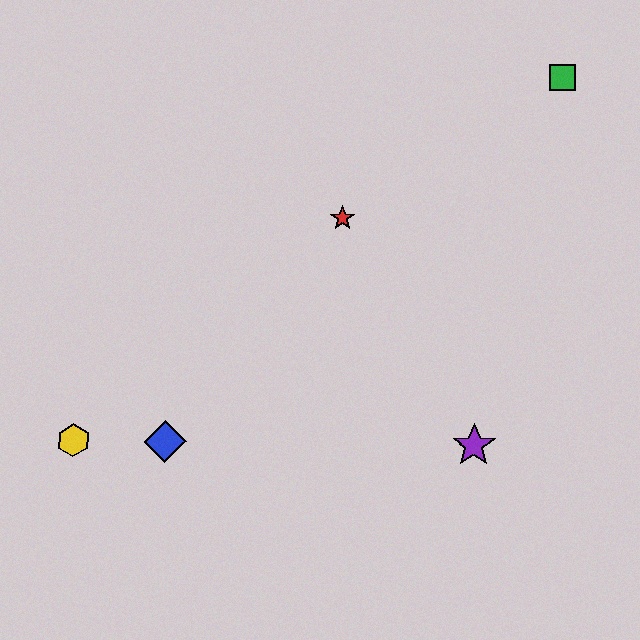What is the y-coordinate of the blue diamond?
The blue diamond is at y≈442.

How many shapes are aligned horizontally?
3 shapes (the blue diamond, the yellow hexagon, the purple star) are aligned horizontally.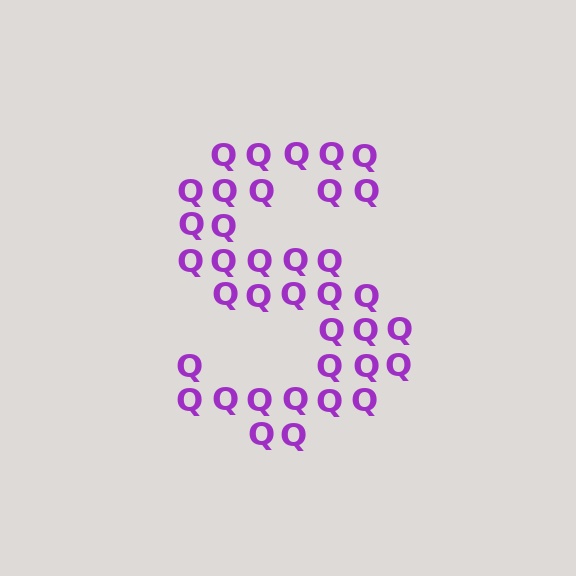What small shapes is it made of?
It is made of small letter Q's.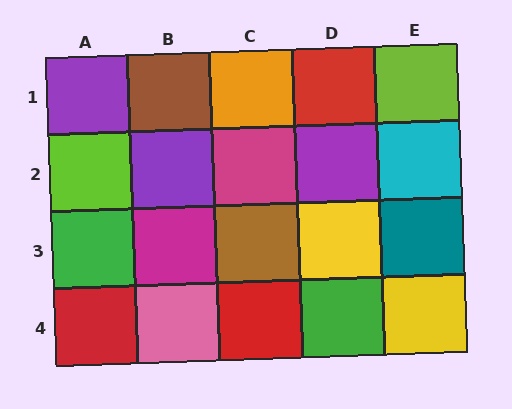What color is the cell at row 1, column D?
Red.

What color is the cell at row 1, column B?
Brown.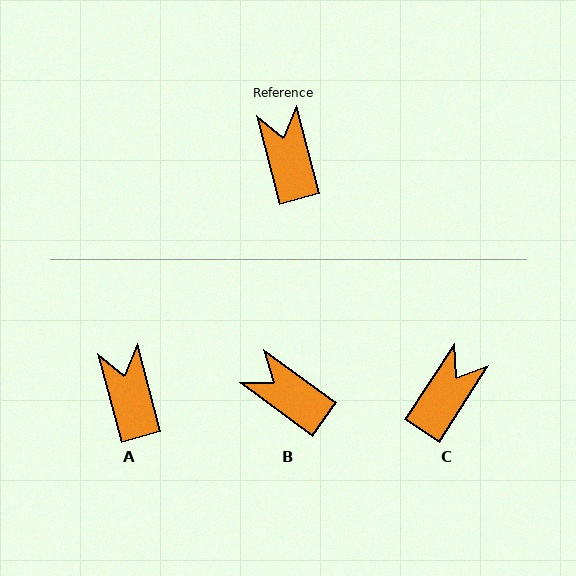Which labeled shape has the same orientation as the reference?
A.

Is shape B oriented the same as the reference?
No, it is off by about 39 degrees.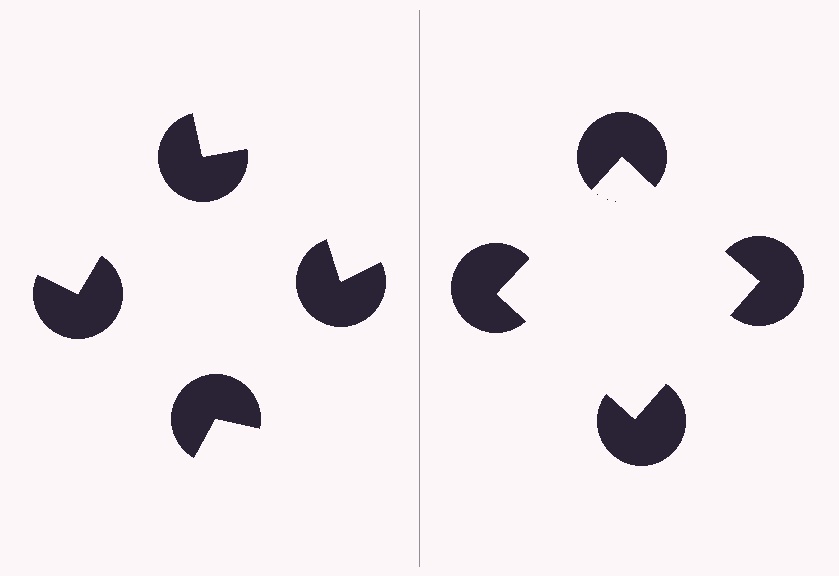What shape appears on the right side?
An illusory square.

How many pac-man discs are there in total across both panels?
8 — 4 on each side.